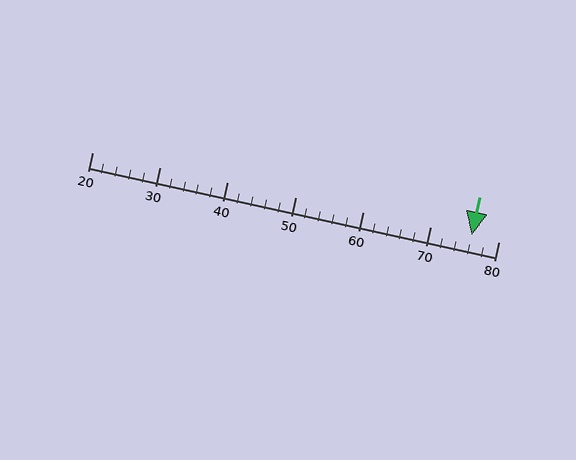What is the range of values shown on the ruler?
The ruler shows values from 20 to 80.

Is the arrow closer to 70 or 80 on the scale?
The arrow is closer to 80.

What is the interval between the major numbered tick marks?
The major tick marks are spaced 10 units apart.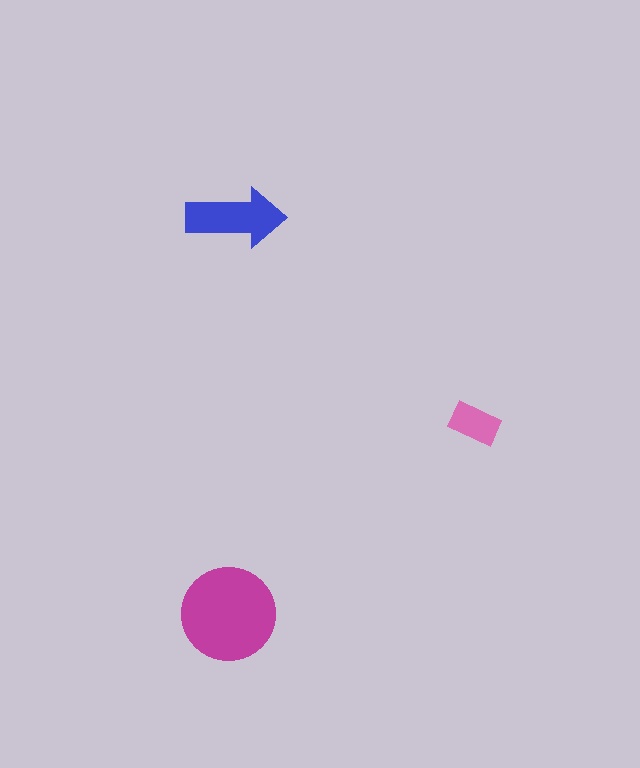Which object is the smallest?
The pink rectangle.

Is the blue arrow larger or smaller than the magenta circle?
Smaller.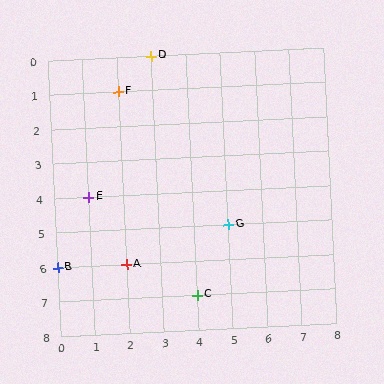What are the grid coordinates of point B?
Point B is at grid coordinates (0, 6).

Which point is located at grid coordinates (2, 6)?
Point A is at (2, 6).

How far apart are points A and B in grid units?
Points A and B are 2 columns apart.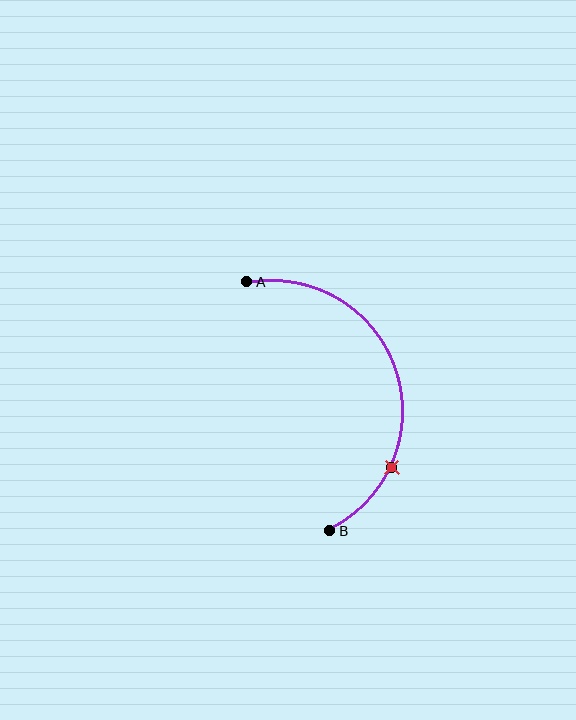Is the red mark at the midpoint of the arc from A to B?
No. The red mark lies on the arc but is closer to endpoint B. The arc midpoint would be at the point on the curve equidistant along the arc from both A and B.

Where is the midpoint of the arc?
The arc midpoint is the point on the curve farthest from the straight line joining A and B. It sits to the right of that line.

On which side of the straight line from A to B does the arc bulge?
The arc bulges to the right of the straight line connecting A and B.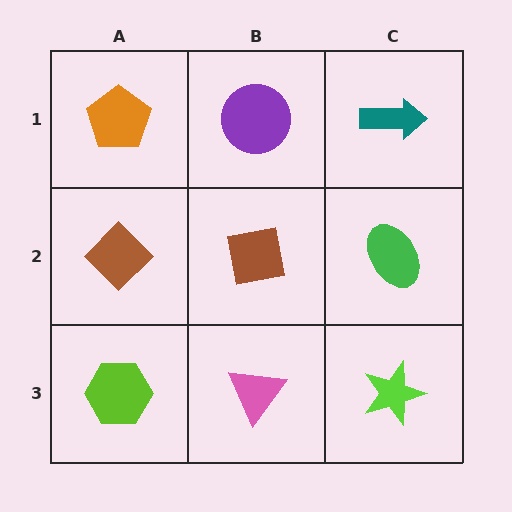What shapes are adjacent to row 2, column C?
A teal arrow (row 1, column C), a lime star (row 3, column C), a brown square (row 2, column B).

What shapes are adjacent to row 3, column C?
A green ellipse (row 2, column C), a pink triangle (row 3, column B).